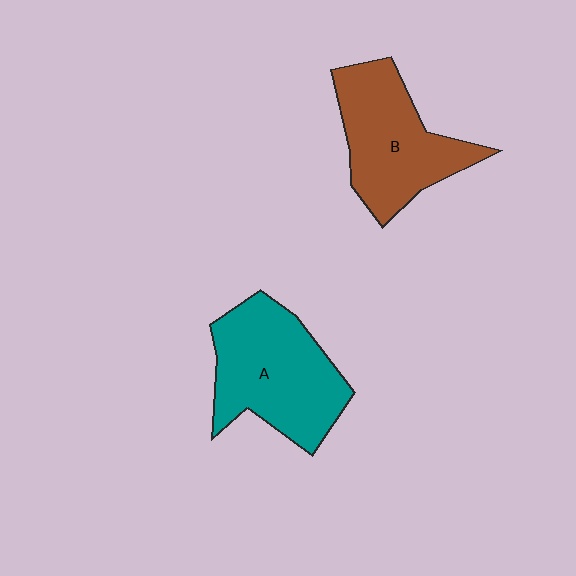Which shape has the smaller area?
Shape B (brown).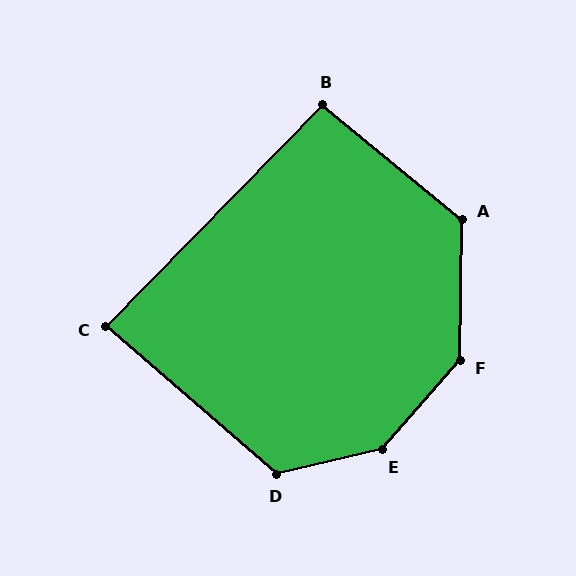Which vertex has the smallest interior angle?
C, at approximately 87 degrees.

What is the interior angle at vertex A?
Approximately 129 degrees (obtuse).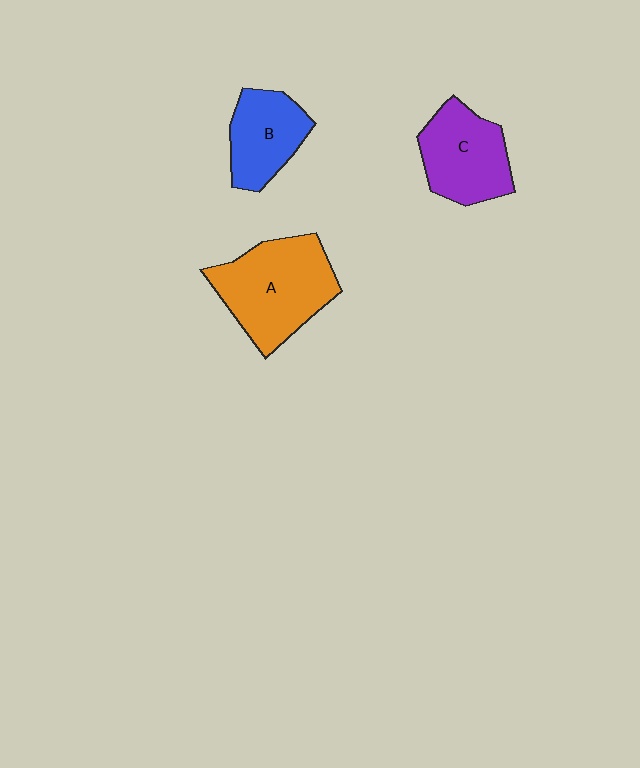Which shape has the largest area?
Shape A (orange).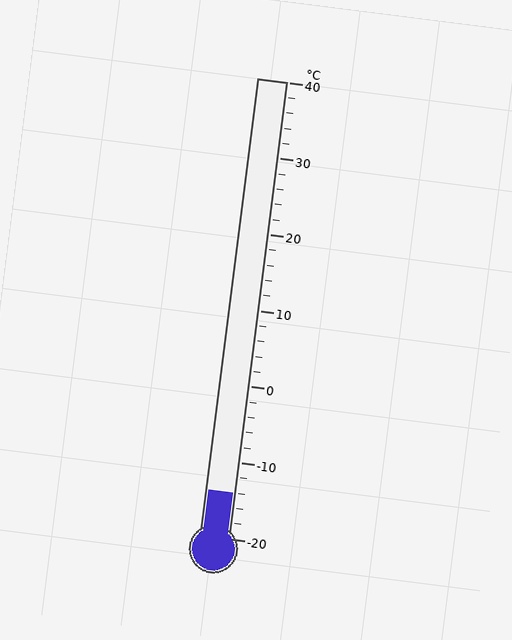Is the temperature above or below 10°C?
The temperature is below 10°C.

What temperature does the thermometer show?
The thermometer shows approximately -14°C.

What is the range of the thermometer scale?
The thermometer scale ranges from -20°C to 40°C.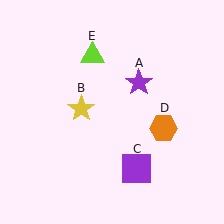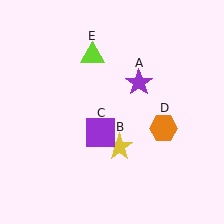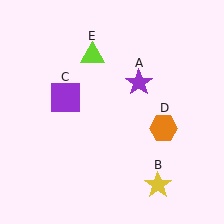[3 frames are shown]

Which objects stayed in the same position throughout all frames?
Purple star (object A) and orange hexagon (object D) and lime triangle (object E) remained stationary.